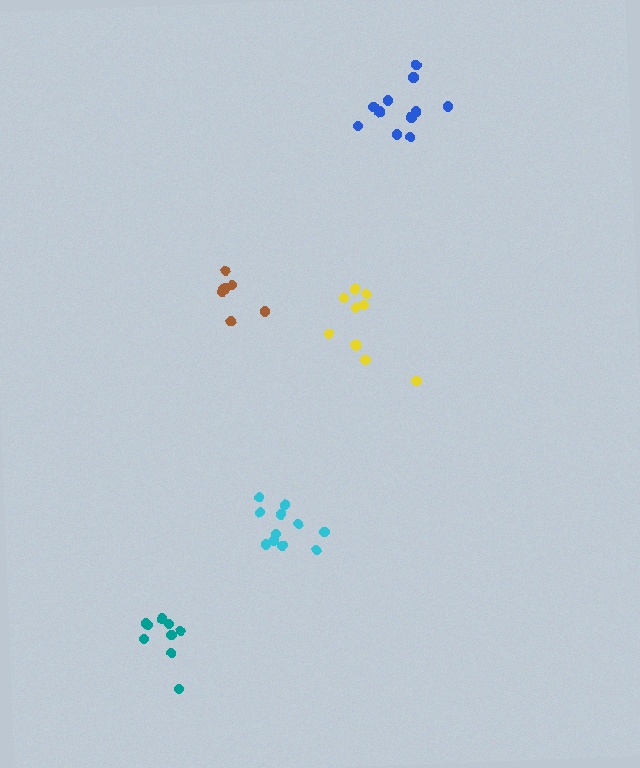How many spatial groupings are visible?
There are 5 spatial groupings.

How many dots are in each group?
Group 1: 9 dots, Group 2: 11 dots, Group 3: 9 dots, Group 4: 11 dots, Group 5: 7 dots (47 total).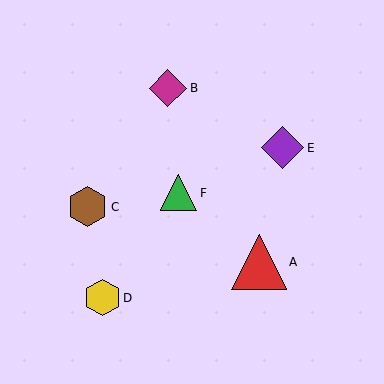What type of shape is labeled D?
Shape D is a yellow hexagon.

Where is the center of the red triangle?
The center of the red triangle is at (259, 262).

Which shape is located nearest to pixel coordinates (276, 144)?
The purple diamond (labeled E) at (282, 148) is nearest to that location.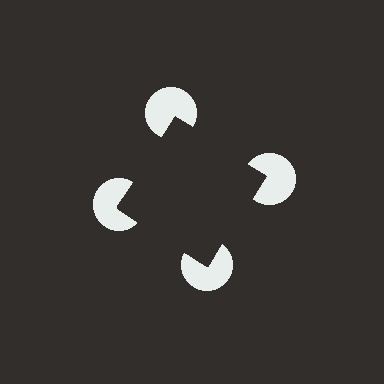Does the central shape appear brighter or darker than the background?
It typically appears slightly darker than the background, even though no actual brightness change is drawn.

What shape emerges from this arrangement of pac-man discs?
An illusory square — its edges are inferred from the aligned wedge cuts in the pac-man discs, not physically drawn.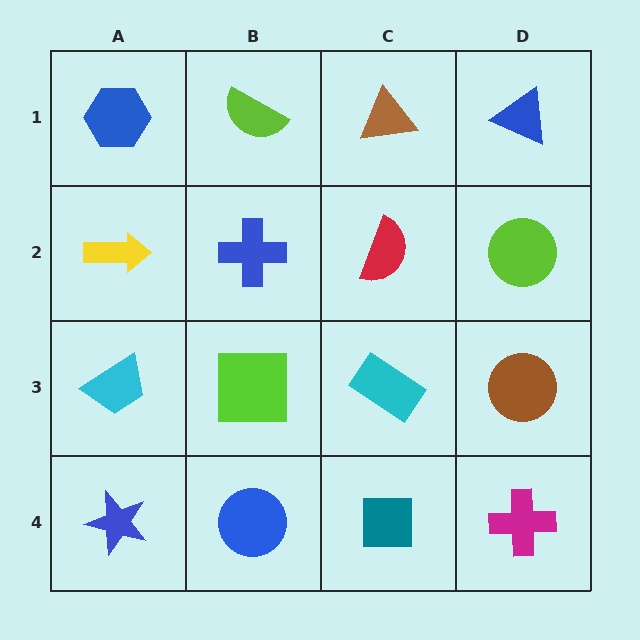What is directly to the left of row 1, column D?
A brown triangle.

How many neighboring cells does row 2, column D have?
3.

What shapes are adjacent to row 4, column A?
A cyan trapezoid (row 3, column A), a blue circle (row 4, column B).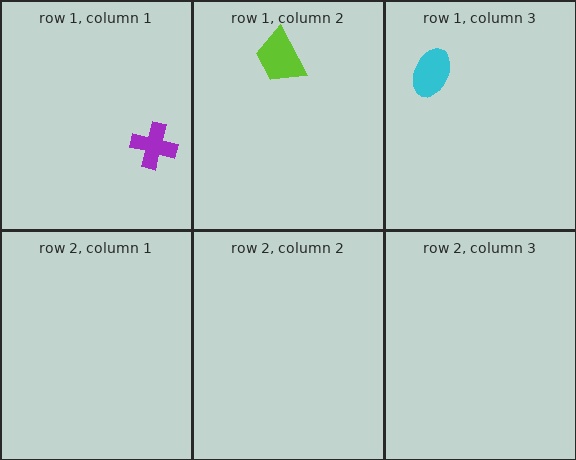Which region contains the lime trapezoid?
The row 1, column 2 region.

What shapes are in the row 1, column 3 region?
The cyan ellipse.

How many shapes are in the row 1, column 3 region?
1.